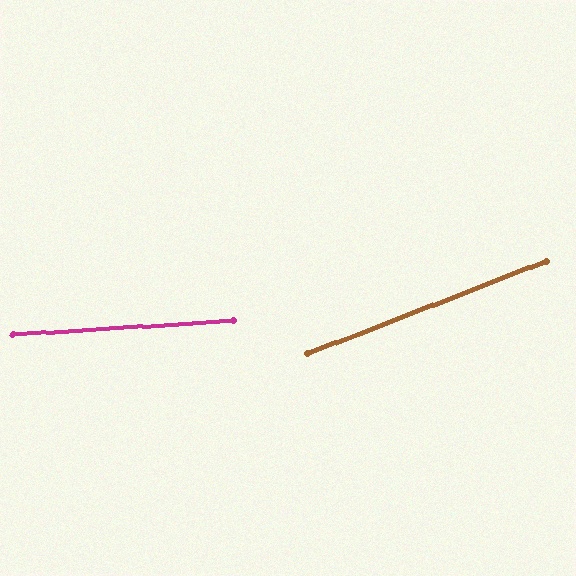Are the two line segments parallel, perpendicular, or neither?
Neither parallel nor perpendicular — they differ by about 18°.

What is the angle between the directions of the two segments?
Approximately 18 degrees.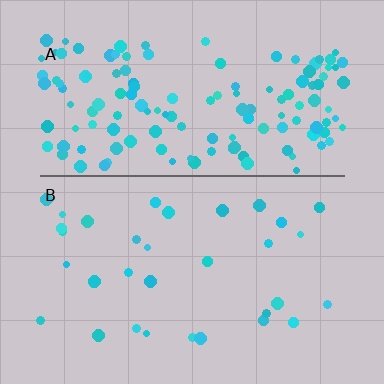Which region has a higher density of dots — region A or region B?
A (the top).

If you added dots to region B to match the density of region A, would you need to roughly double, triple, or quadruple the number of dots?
Approximately quadruple.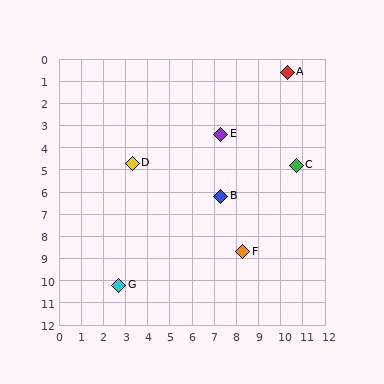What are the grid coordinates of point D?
Point D is at approximately (3.3, 4.7).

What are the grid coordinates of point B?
Point B is at approximately (7.3, 6.2).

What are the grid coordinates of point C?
Point C is at approximately (10.7, 4.8).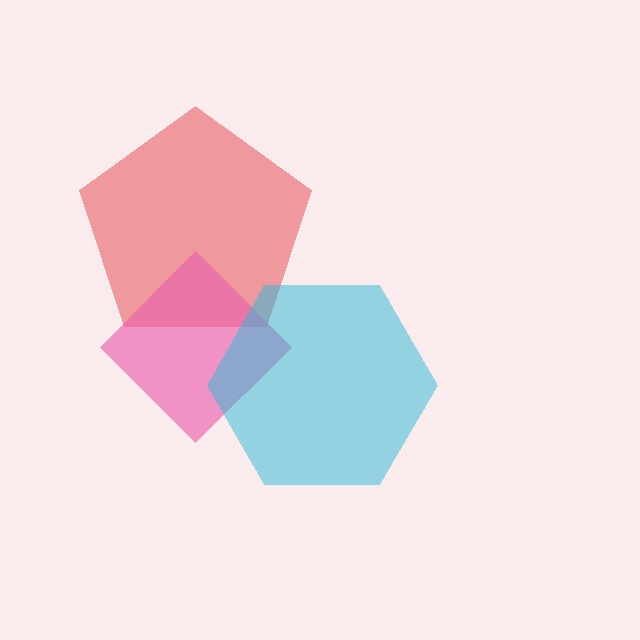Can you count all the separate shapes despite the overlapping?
Yes, there are 3 separate shapes.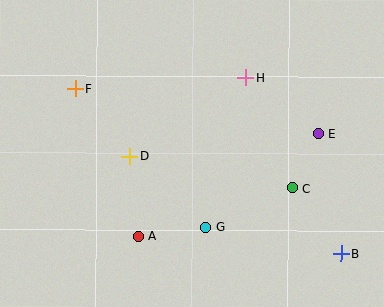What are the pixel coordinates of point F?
Point F is at (75, 89).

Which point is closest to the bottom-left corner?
Point A is closest to the bottom-left corner.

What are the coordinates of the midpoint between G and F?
The midpoint between G and F is at (140, 158).